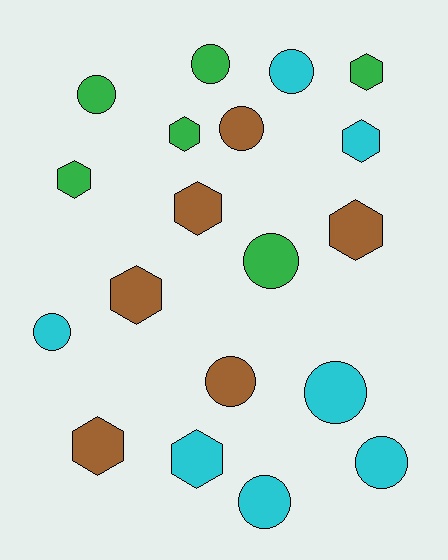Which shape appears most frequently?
Circle, with 10 objects.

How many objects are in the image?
There are 19 objects.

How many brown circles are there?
There are 2 brown circles.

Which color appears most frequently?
Cyan, with 7 objects.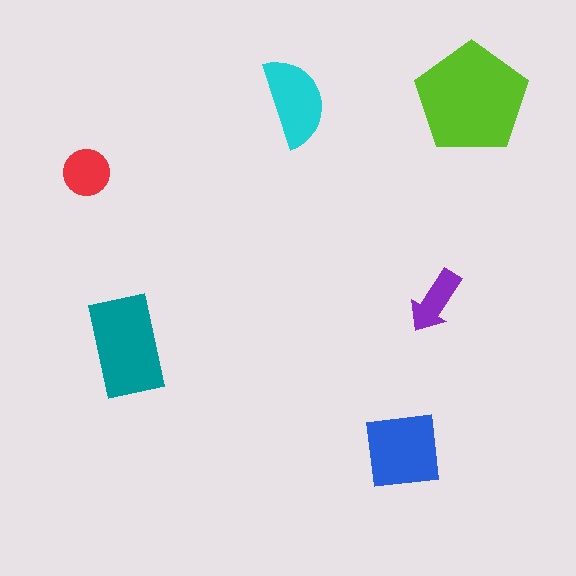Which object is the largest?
The lime pentagon.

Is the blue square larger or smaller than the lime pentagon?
Smaller.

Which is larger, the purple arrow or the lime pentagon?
The lime pentagon.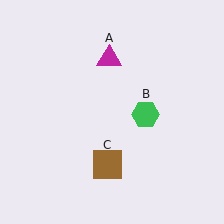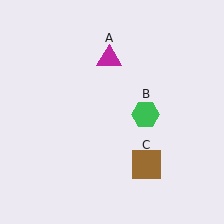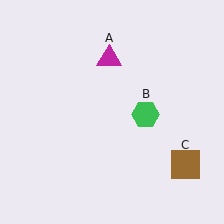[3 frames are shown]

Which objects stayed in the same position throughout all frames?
Magenta triangle (object A) and green hexagon (object B) remained stationary.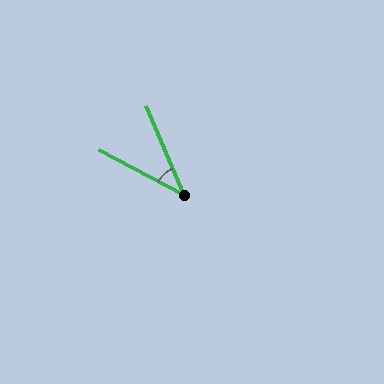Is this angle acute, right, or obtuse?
It is acute.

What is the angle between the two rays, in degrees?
Approximately 39 degrees.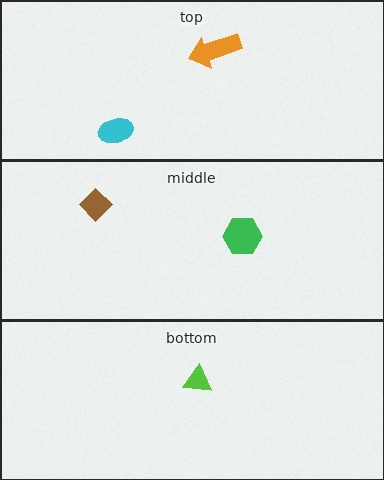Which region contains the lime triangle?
The bottom region.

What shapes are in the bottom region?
The lime triangle.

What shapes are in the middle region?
The brown diamond, the green hexagon.